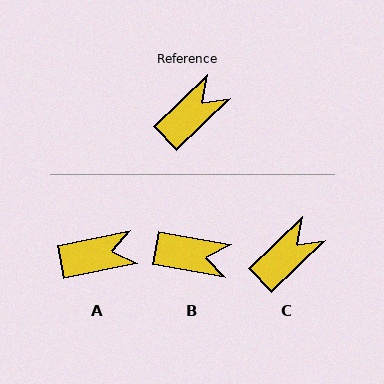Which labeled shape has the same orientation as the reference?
C.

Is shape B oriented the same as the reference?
No, it is off by about 54 degrees.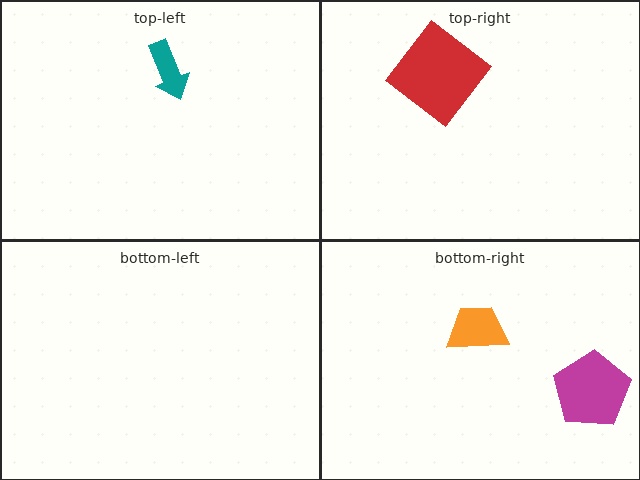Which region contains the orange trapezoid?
The bottom-right region.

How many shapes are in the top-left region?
1.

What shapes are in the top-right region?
The red diamond.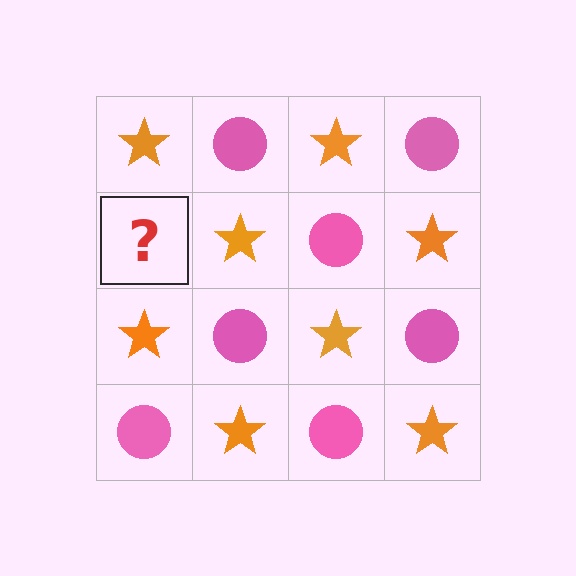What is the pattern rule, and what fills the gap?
The rule is that it alternates orange star and pink circle in a checkerboard pattern. The gap should be filled with a pink circle.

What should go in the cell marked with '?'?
The missing cell should contain a pink circle.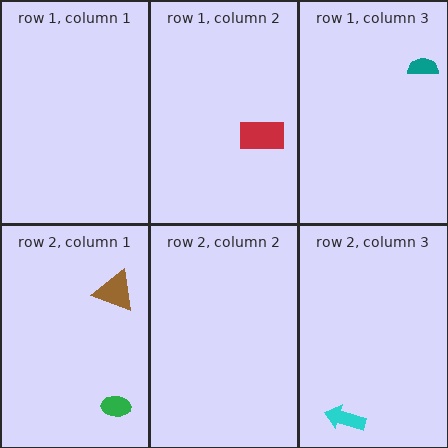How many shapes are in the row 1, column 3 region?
1.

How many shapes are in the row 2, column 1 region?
2.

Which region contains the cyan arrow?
The row 2, column 3 region.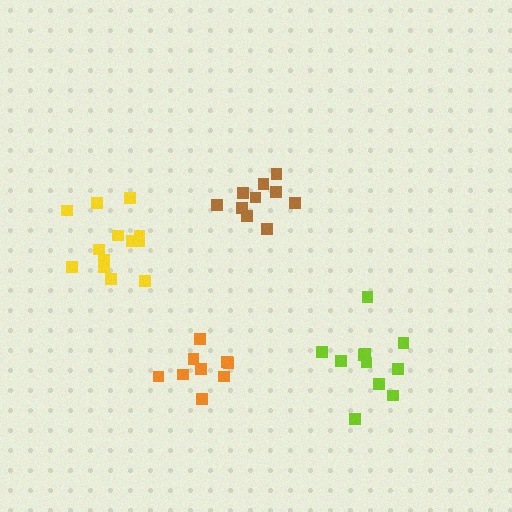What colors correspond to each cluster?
The clusters are colored: brown, orange, lime, yellow.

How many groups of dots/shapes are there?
There are 4 groups.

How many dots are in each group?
Group 1: 10 dots, Group 2: 9 dots, Group 3: 11 dots, Group 4: 13 dots (43 total).